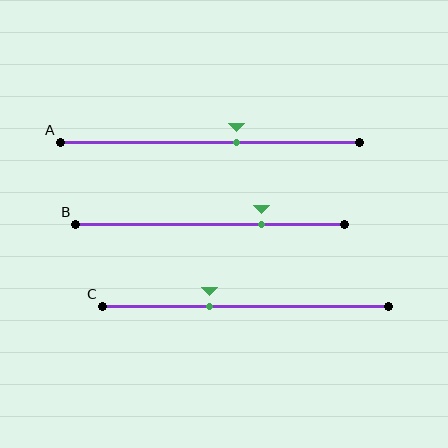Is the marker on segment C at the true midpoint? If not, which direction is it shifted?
No, the marker on segment C is shifted to the left by about 12% of the segment length.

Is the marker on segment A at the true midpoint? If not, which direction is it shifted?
No, the marker on segment A is shifted to the right by about 9% of the segment length.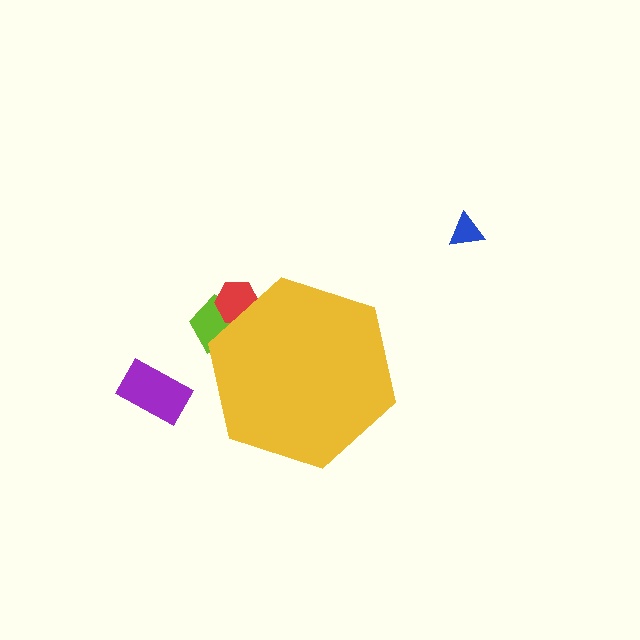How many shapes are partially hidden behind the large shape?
2 shapes are partially hidden.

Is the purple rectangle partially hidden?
No, the purple rectangle is fully visible.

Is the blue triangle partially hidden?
No, the blue triangle is fully visible.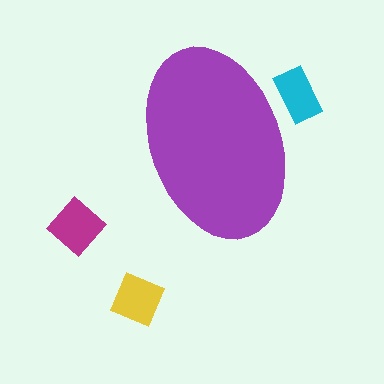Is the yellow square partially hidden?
No, the yellow square is fully visible.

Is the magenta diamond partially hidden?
No, the magenta diamond is fully visible.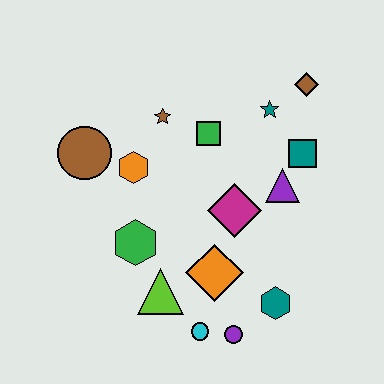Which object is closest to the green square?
The brown star is closest to the green square.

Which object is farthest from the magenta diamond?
The brown circle is farthest from the magenta diamond.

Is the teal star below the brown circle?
No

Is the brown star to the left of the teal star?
Yes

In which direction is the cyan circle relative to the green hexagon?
The cyan circle is below the green hexagon.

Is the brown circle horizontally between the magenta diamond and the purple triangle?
No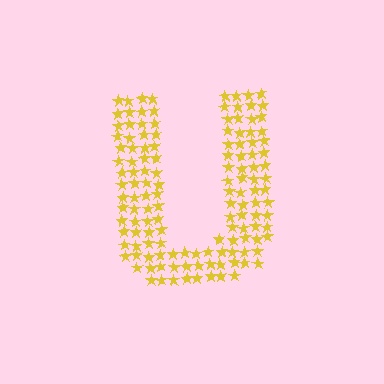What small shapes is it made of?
It is made of small stars.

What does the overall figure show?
The overall figure shows the letter U.